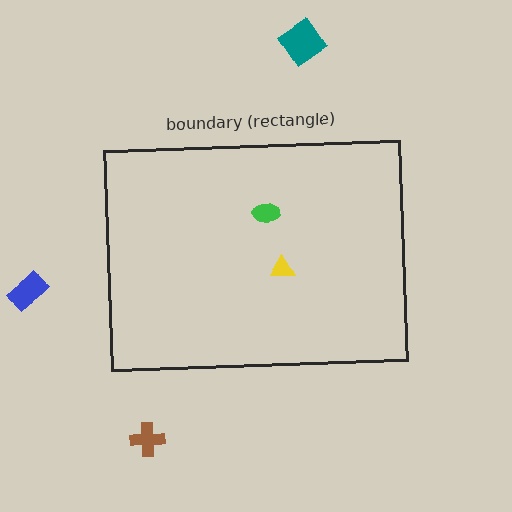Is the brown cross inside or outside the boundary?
Outside.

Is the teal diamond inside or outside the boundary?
Outside.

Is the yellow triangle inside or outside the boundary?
Inside.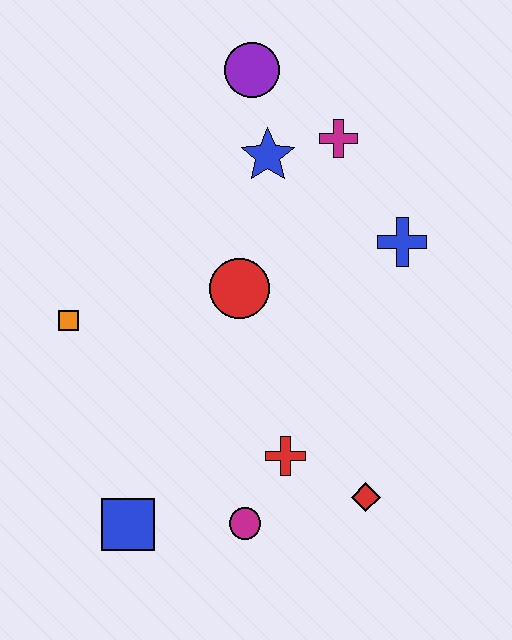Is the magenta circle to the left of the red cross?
Yes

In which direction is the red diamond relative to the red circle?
The red diamond is below the red circle.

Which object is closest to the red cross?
The magenta circle is closest to the red cross.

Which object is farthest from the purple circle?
The blue square is farthest from the purple circle.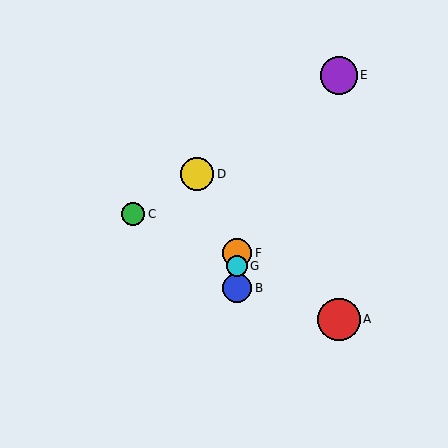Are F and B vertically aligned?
Yes, both are at x≈237.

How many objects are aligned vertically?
3 objects (B, F, G) are aligned vertically.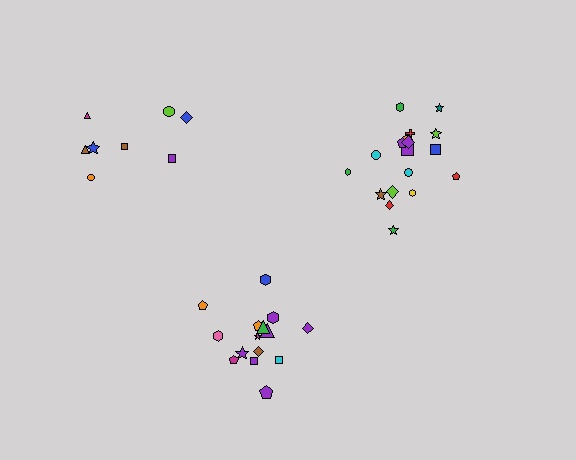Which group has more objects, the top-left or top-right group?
The top-right group.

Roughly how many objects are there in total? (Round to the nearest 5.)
Roughly 40 objects in total.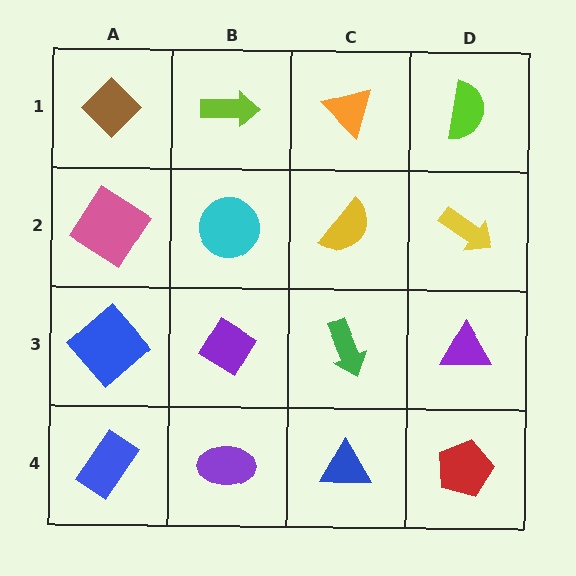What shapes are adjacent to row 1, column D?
A yellow arrow (row 2, column D), an orange triangle (row 1, column C).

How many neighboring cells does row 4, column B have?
3.